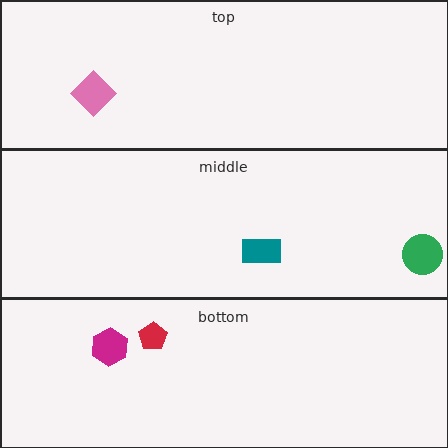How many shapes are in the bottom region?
2.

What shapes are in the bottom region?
The magenta hexagon, the red pentagon.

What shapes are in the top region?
The pink diamond.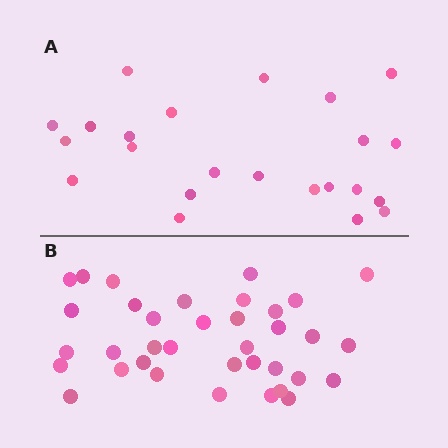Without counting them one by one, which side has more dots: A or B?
Region B (the bottom region) has more dots.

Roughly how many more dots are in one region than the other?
Region B has approximately 15 more dots than region A.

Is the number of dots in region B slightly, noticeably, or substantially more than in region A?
Region B has substantially more. The ratio is roughly 1.6 to 1.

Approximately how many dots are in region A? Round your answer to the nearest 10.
About 20 dots. (The exact count is 23, which rounds to 20.)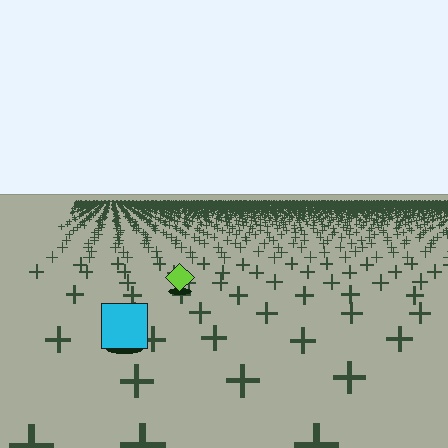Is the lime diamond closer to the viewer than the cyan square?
No. The cyan square is closer — you can tell from the texture gradient: the ground texture is coarser near it.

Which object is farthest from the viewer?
The lime diamond is farthest from the viewer. It appears smaller and the ground texture around it is denser.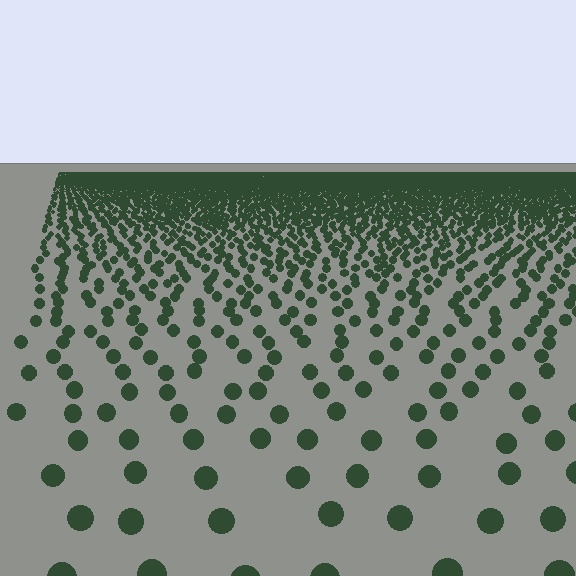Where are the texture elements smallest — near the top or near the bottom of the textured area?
Near the top.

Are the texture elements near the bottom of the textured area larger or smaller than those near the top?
Larger. Near the bottom, elements are closer to the viewer and appear at a bigger on-screen size.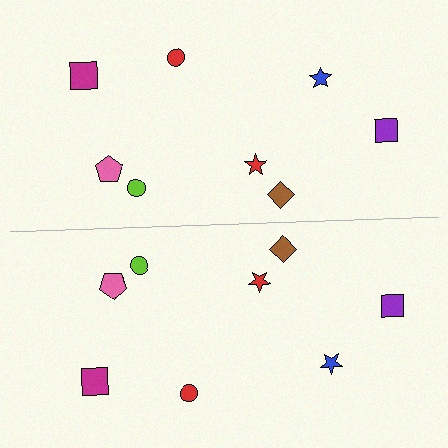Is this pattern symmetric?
Yes, this pattern has bilateral (reflection) symmetry.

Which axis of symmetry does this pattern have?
The pattern has a horizontal axis of symmetry running through the center of the image.